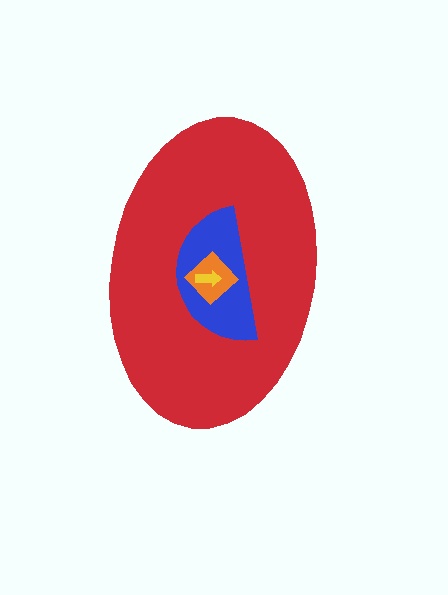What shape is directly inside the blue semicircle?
The orange diamond.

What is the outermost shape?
The red ellipse.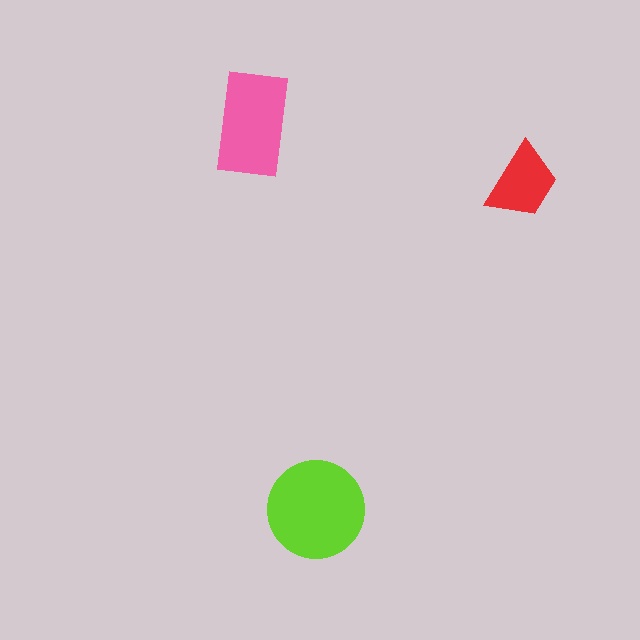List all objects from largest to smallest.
The lime circle, the pink rectangle, the red trapezoid.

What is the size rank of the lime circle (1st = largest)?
1st.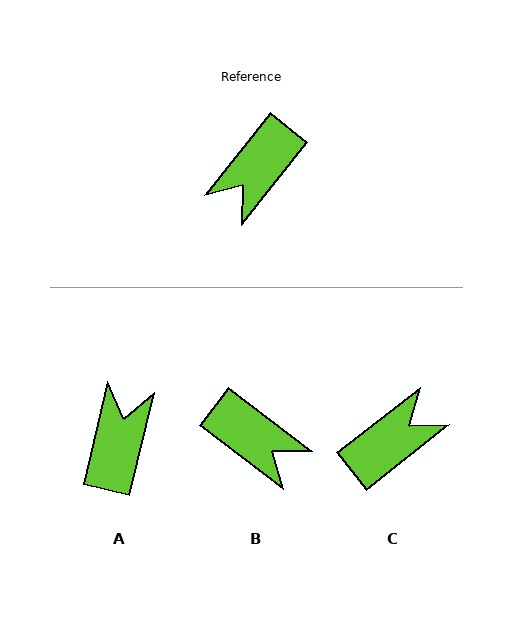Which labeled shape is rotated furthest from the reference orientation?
C, about 167 degrees away.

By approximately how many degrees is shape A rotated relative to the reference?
Approximately 154 degrees clockwise.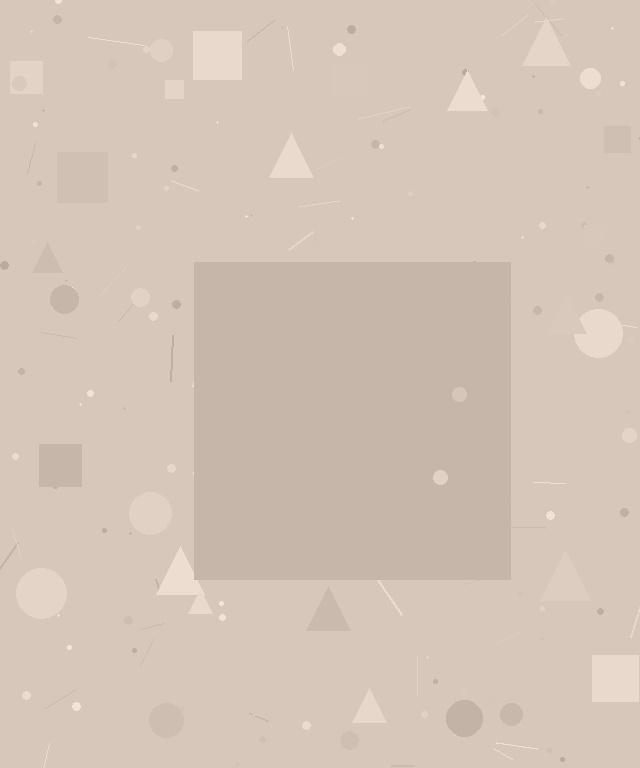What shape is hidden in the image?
A square is hidden in the image.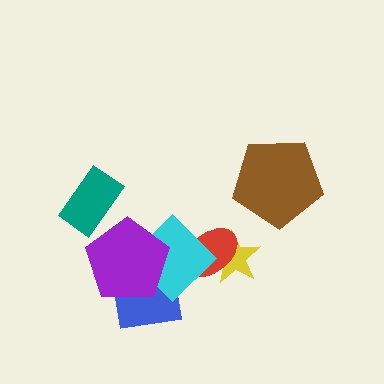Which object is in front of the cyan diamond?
The purple pentagon is in front of the cyan diamond.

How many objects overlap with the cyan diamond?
4 objects overlap with the cyan diamond.